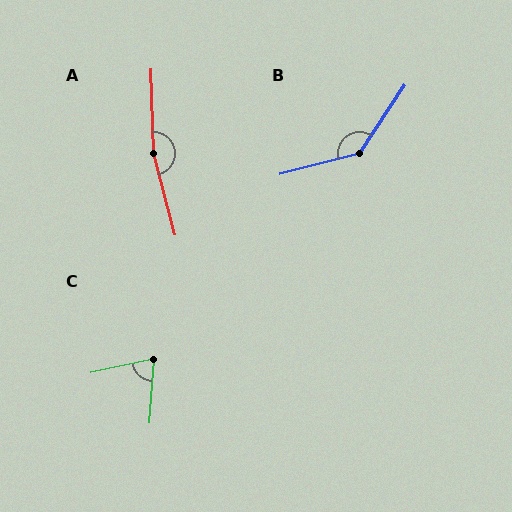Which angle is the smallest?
C, at approximately 74 degrees.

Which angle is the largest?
A, at approximately 167 degrees.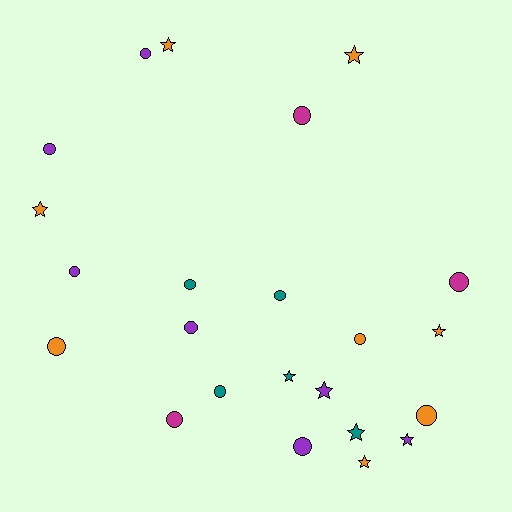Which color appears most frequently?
Orange, with 8 objects.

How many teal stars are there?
There are 2 teal stars.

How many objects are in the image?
There are 23 objects.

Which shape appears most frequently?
Circle, with 14 objects.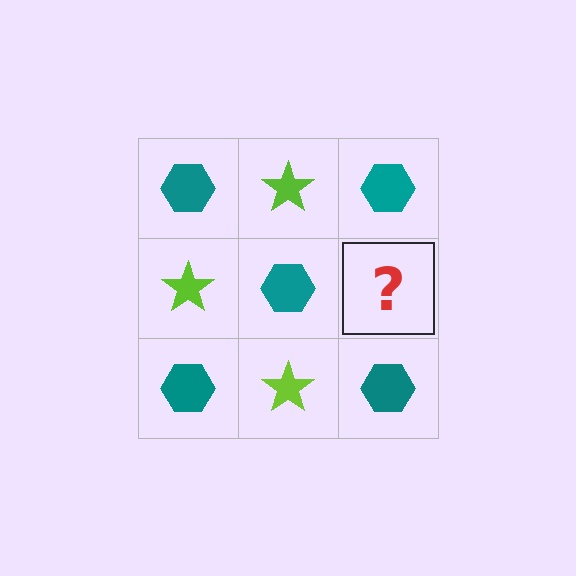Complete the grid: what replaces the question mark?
The question mark should be replaced with a lime star.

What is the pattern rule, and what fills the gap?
The rule is that it alternates teal hexagon and lime star in a checkerboard pattern. The gap should be filled with a lime star.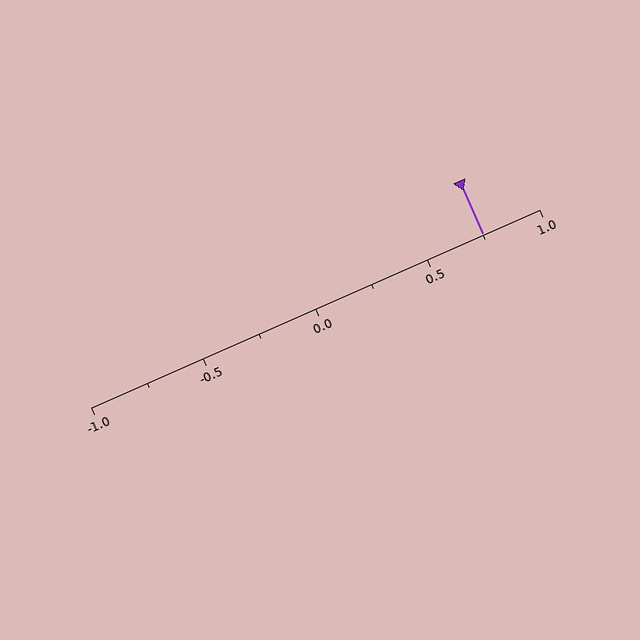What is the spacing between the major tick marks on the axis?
The major ticks are spaced 0.5 apart.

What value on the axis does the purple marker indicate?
The marker indicates approximately 0.75.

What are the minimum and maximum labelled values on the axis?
The axis runs from -1.0 to 1.0.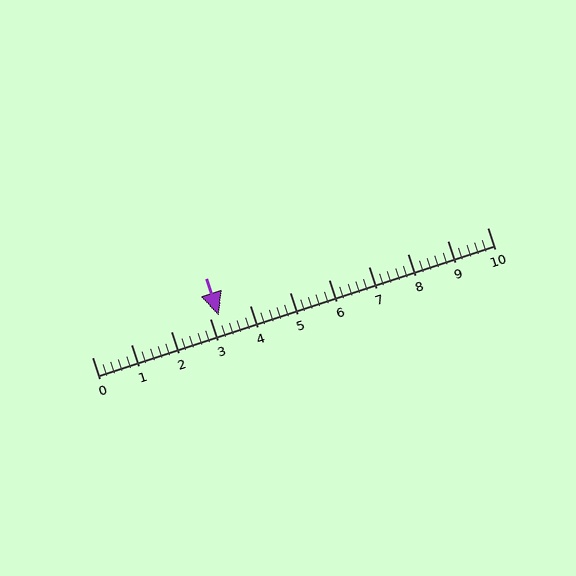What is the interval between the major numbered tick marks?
The major tick marks are spaced 1 units apart.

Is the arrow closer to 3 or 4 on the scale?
The arrow is closer to 3.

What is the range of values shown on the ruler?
The ruler shows values from 0 to 10.